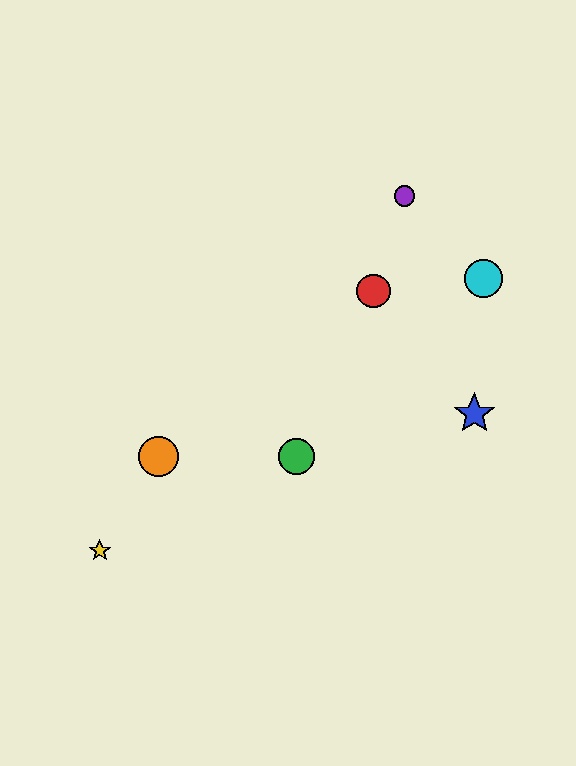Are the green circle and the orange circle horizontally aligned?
Yes, both are at y≈457.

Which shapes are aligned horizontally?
The green circle, the orange circle are aligned horizontally.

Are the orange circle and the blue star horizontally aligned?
No, the orange circle is at y≈457 and the blue star is at y≈414.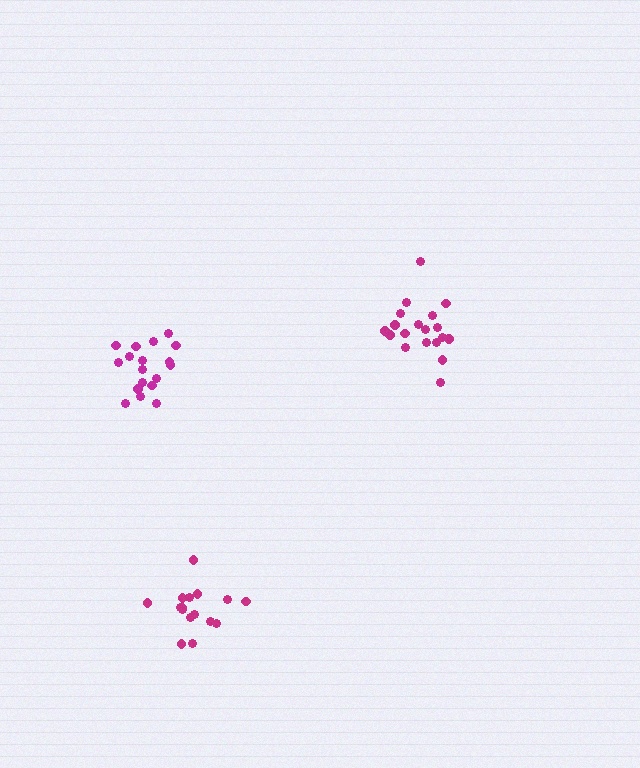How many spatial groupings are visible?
There are 3 spatial groupings.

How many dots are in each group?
Group 1: 18 dots, Group 2: 16 dots, Group 3: 19 dots (53 total).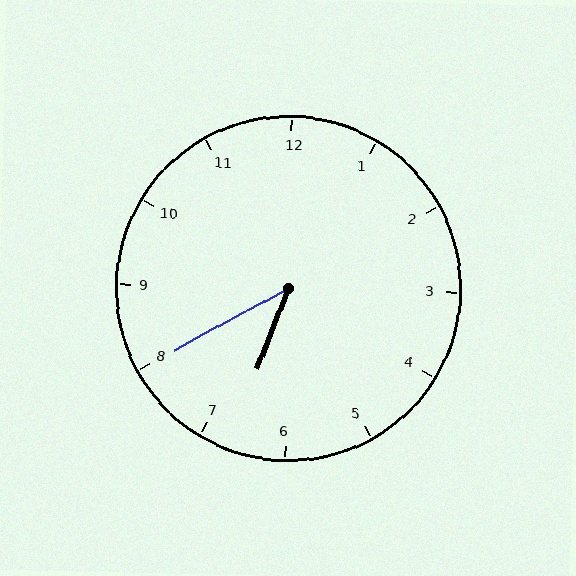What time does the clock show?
6:40.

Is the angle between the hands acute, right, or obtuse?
It is acute.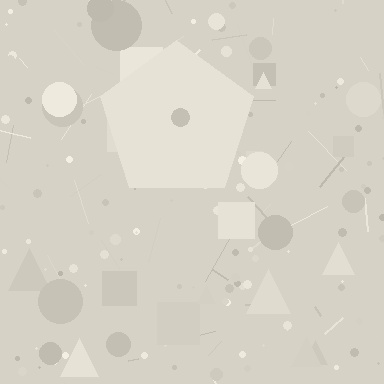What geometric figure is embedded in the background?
A pentagon is embedded in the background.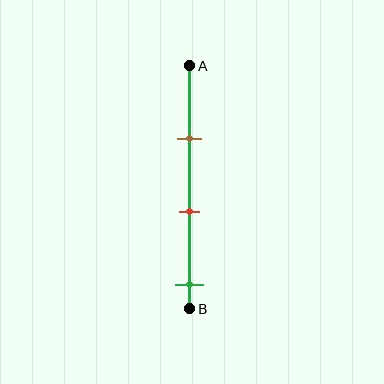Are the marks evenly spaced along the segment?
Yes, the marks are approximately evenly spaced.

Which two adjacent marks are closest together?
The brown and red marks are the closest adjacent pair.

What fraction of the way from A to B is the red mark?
The red mark is approximately 60% (0.6) of the way from A to B.